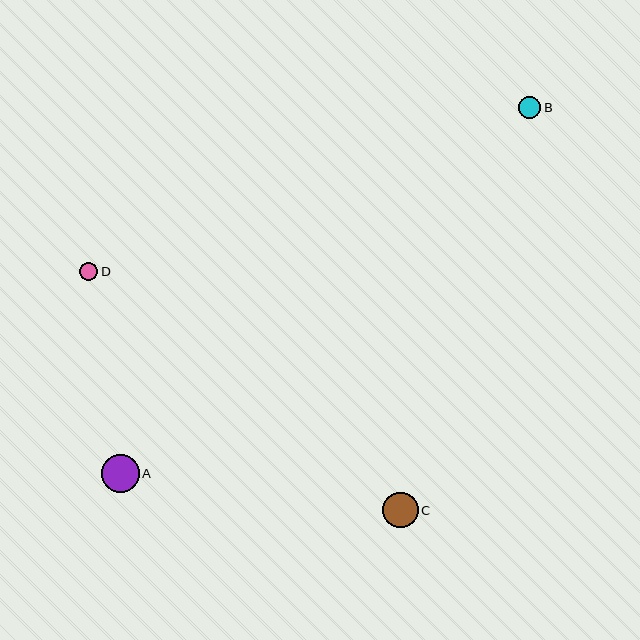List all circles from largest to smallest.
From largest to smallest: A, C, B, D.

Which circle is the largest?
Circle A is the largest with a size of approximately 38 pixels.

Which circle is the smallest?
Circle D is the smallest with a size of approximately 18 pixels.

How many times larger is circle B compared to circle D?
Circle B is approximately 1.3 times the size of circle D.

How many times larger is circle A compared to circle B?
Circle A is approximately 1.7 times the size of circle B.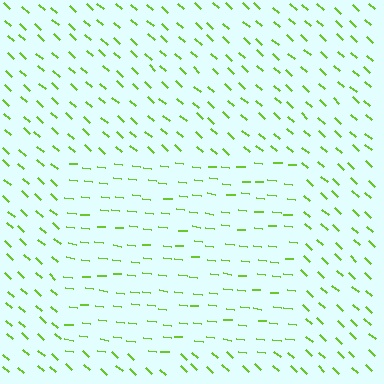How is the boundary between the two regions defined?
The boundary is defined purely by a change in line orientation (approximately 36 degrees difference). All lines are the same color and thickness.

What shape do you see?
I see a rectangle.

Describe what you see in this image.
The image is filled with small lime line segments. A rectangle region in the image has lines oriented differently from the surrounding lines, creating a visible texture boundary.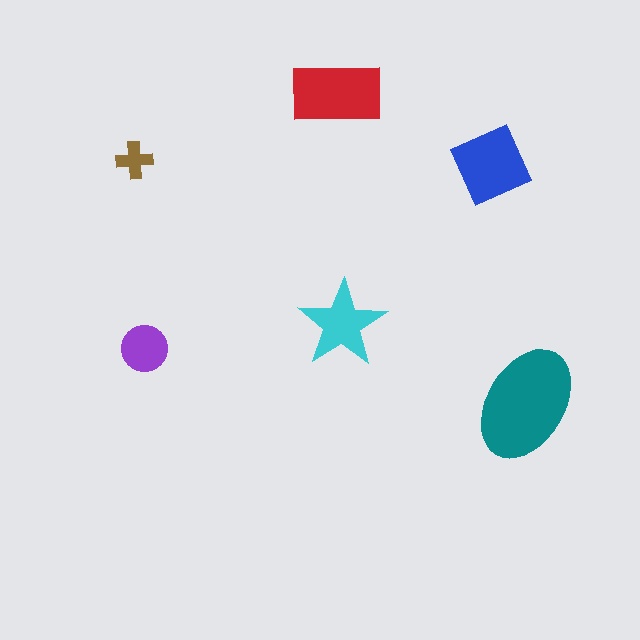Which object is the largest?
The teal ellipse.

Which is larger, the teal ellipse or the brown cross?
The teal ellipse.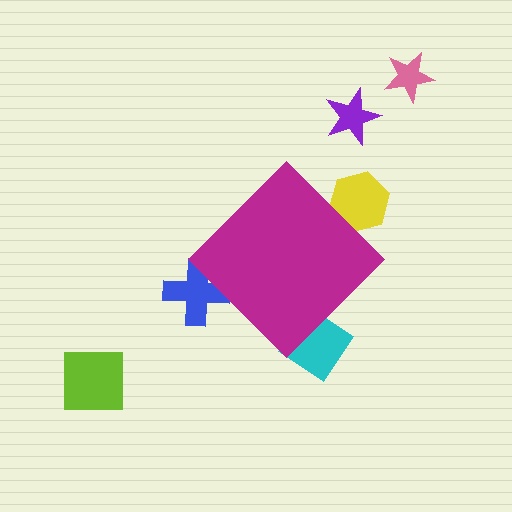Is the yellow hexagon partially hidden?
Yes, the yellow hexagon is partially hidden behind the magenta diamond.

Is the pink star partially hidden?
No, the pink star is fully visible.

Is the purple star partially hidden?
No, the purple star is fully visible.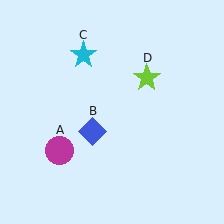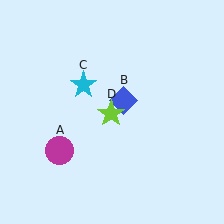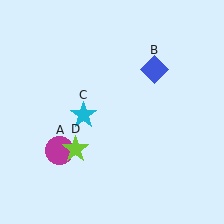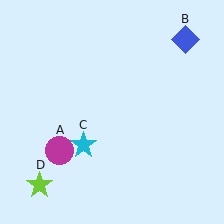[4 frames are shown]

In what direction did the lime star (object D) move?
The lime star (object D) moved down and to the left.